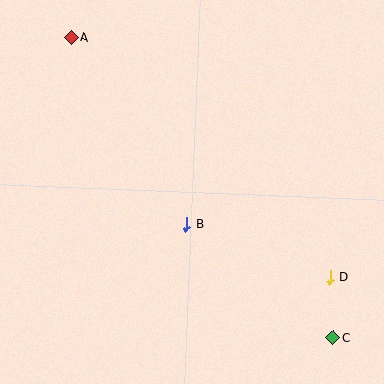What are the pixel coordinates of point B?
Point B is at (186, 224).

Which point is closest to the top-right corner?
Point D is closest to the top-right corner.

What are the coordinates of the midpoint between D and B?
The midpoint between D and B is at (258, 251).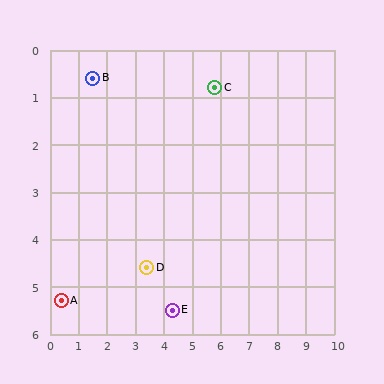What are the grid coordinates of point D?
Point D is at approximately (3.4, 4.6).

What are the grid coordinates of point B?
Point B is at approximately (1.5, 0.6).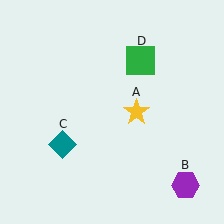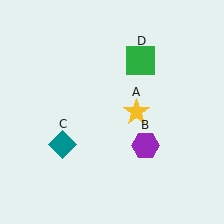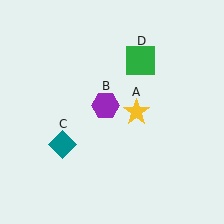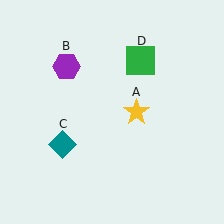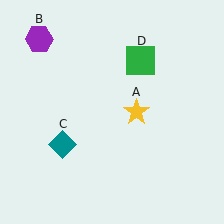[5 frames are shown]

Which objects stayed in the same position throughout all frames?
Yellow star (object A) and teal diamond (object C) and green square (object D) remained stationary.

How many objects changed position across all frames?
1 object changed position: purple hexagon (object B).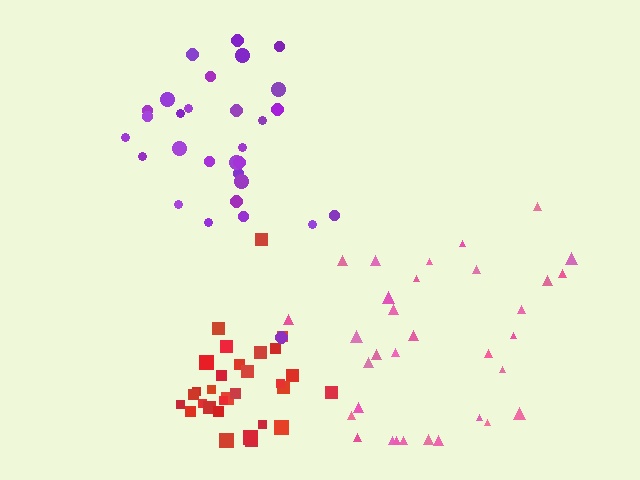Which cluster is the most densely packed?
Red.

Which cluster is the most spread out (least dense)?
Pink.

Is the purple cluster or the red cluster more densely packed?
Red.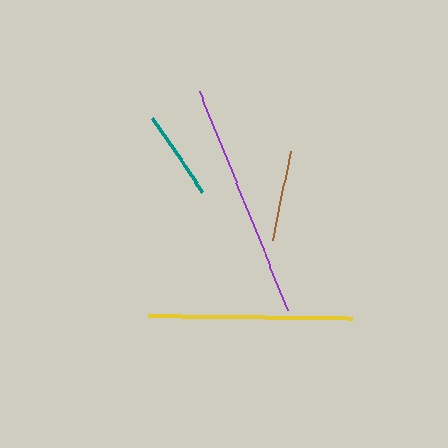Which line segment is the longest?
The purple line is the longest at approximately 236 pixels.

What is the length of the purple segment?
The purple segment is approximately 236 pixels long.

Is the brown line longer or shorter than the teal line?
The brown line is longer than the teal line.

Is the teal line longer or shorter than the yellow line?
The yellow line is longer than the teal line.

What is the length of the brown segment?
The brown segment is approximately 90 pixels long.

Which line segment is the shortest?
The teal line is the shortest at approximately 89 pixels.